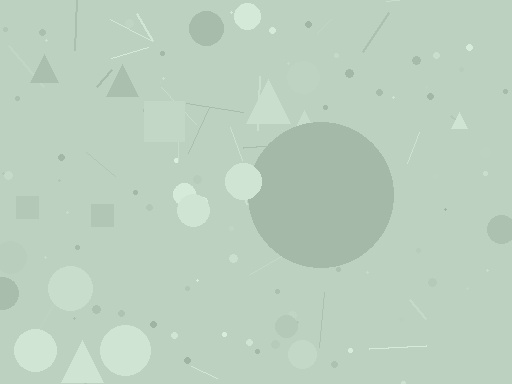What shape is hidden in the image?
A circle is hidden in the image.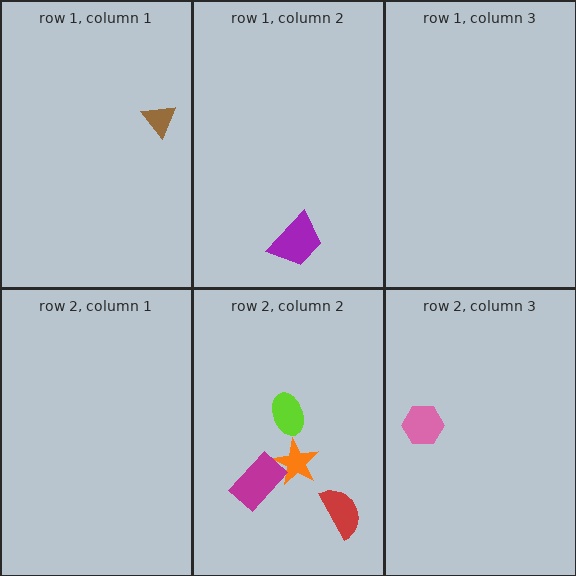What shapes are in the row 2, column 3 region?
The pink hexagon.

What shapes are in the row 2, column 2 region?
The orange star, the lime ellipse, the red semicircle, the magenta rectangle.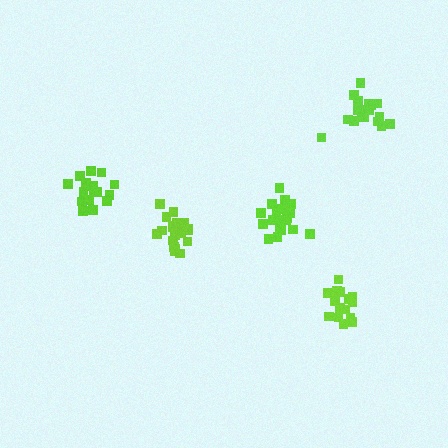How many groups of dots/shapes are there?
There are 5 groups.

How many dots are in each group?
Group 1: 17 dots, Group 2: 20 dots, Group 3: 21 dots, Group 4: 17 dots, Group 5: 20 dots (95 total).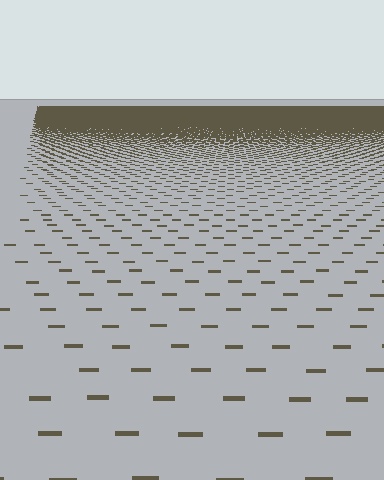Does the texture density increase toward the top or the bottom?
Density increases toward the top.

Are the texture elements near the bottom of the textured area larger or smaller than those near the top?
Larger. Near the bottom, elements are closer to the viewer and appear at a bigger on-screen size.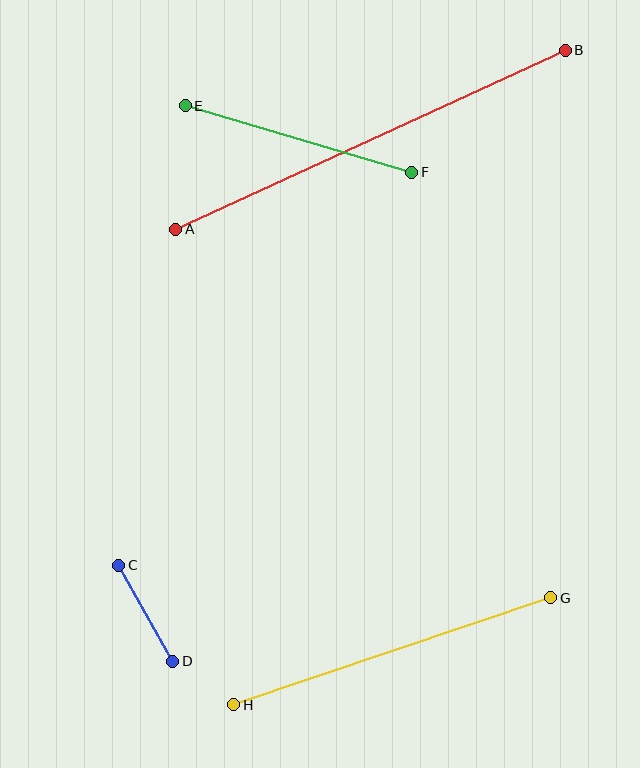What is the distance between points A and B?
The distance is approximately 429 pixels.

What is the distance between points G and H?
The distance is approximately 335 pixels.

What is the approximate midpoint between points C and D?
The midpoint is at approximately (146, 613) pixels.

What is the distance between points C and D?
The distance is approximately 110 pixels.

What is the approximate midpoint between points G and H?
The midpoint is at approximately (392, 651) pixels.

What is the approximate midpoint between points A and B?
The midpoint is at approximately (371, 140) pixels.